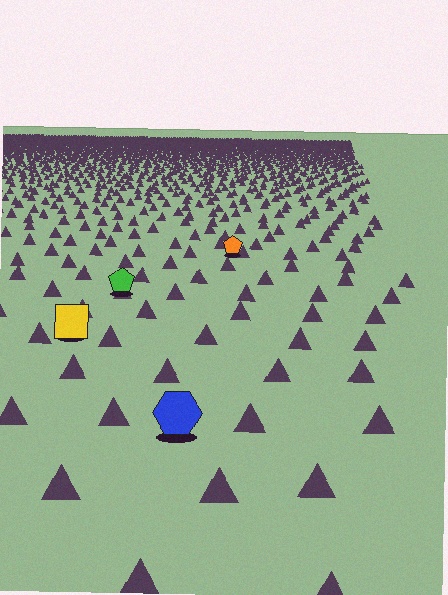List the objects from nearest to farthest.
From nearest to farthest: the blue hexagon, the yellow square, the green pentagon, the orange pentagon.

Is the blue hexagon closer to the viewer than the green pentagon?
Yes. The blue hexagon is closer — you can tell from the texture gradient: the ground texture is coarser near it.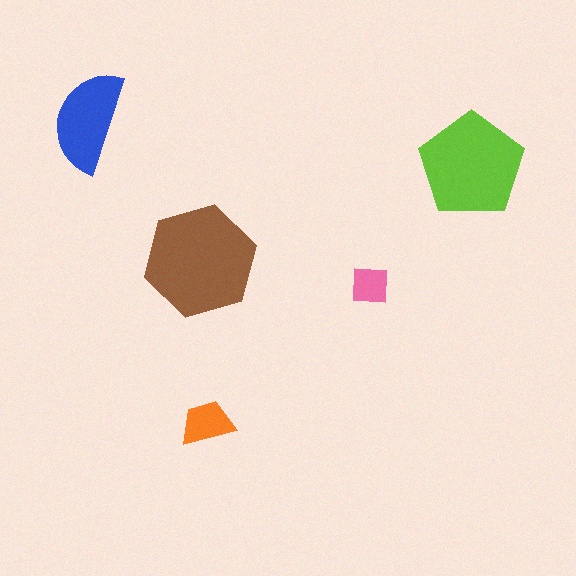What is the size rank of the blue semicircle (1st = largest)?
3rd.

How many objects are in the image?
There are 5 objects in the image.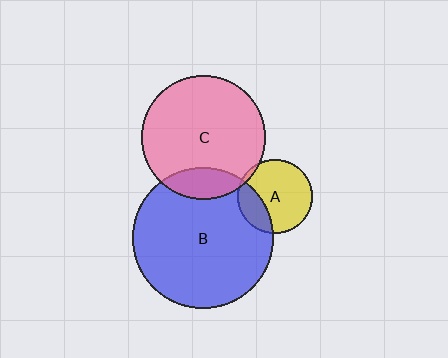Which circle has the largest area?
Circle B (blue).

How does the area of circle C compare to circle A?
Approximately 2.8 times.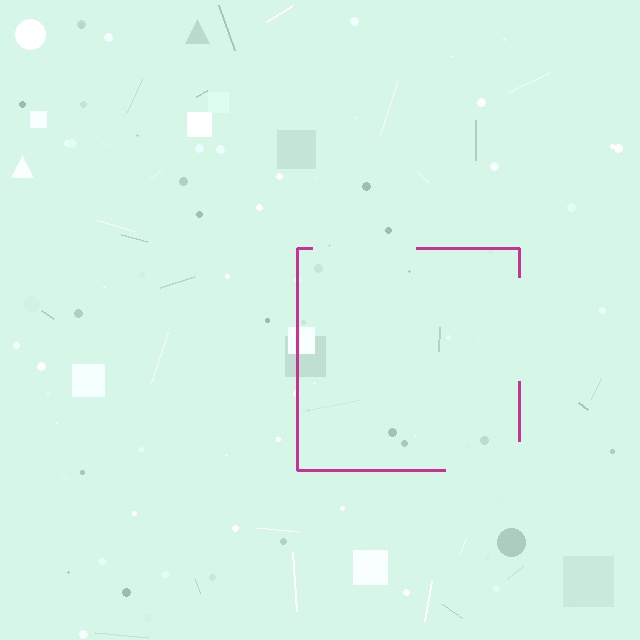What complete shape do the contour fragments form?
The contour fragments form a square.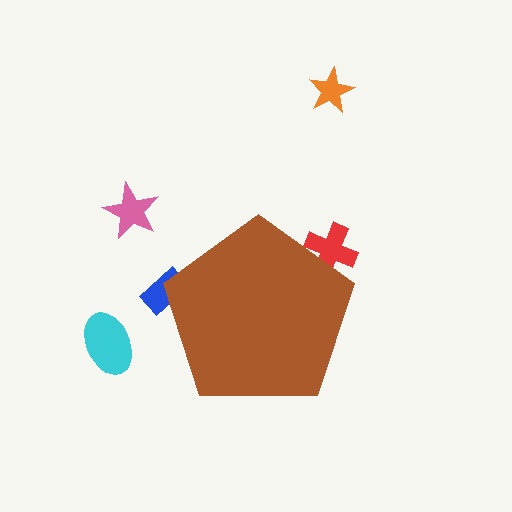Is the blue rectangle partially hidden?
Yes, the blue rectangle is partially hidden behind the brown pentagon.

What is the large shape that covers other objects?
A brown pentagon.